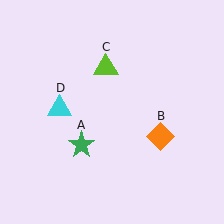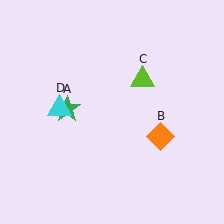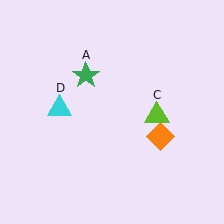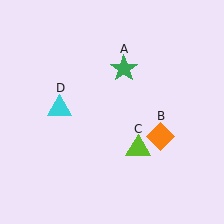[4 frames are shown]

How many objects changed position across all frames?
2 objects changed position: green star (object A), lime triangle (object C).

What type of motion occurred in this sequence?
The green star (object A), lime triangle (object C) rotated clockwise around the center of the scene.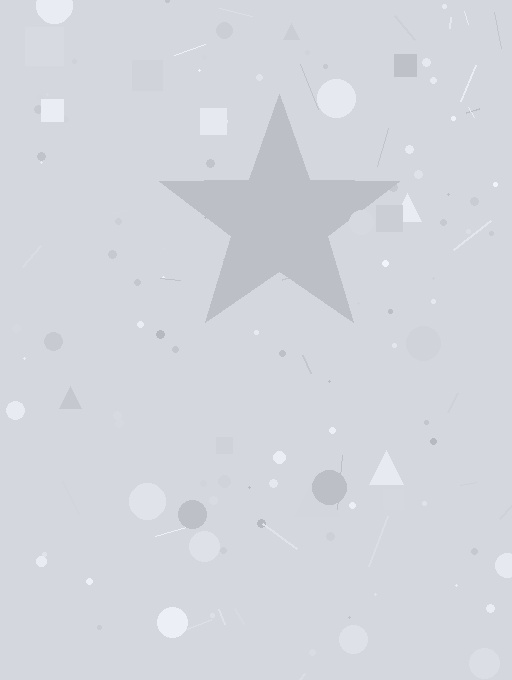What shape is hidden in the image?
A star is hidden in the image.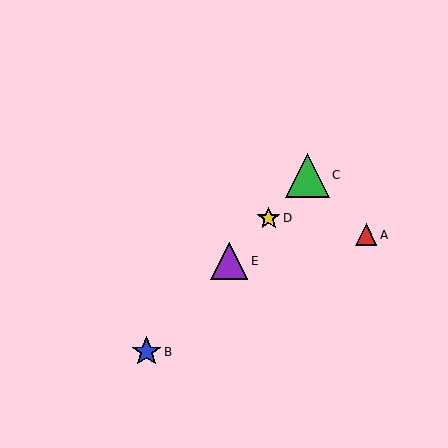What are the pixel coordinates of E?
Object E is at (229, 261).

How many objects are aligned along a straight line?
4 objects (B, C, D, E) are aligned along a straight line.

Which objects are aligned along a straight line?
Objects B, C, D, E are aligned along a straight line.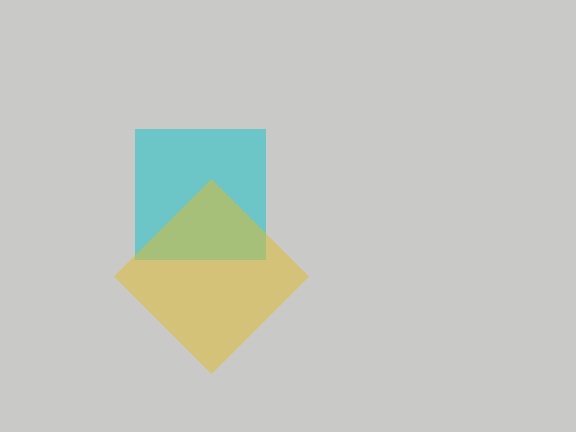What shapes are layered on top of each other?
The layered shapes are: a cyan square, a yellow diamond.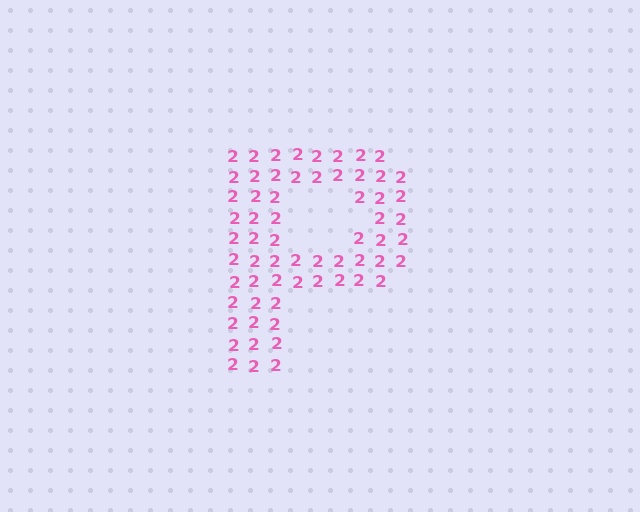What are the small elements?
The small elements are digit 2's.